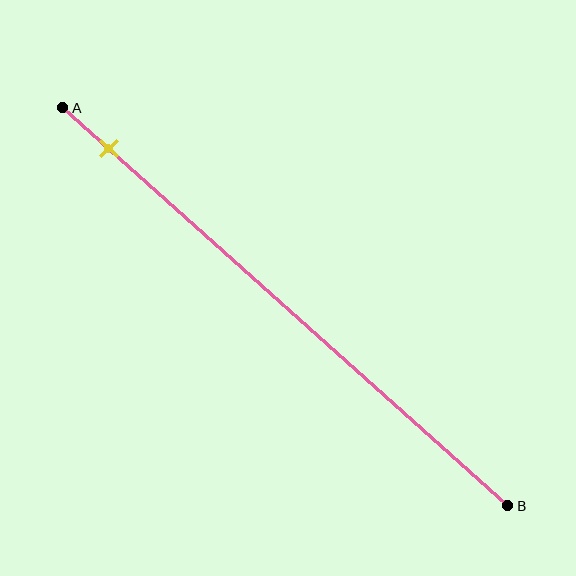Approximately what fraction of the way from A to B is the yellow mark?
The yellow mark is approximately 10% of the way from A to B.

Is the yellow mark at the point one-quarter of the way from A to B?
No, the mark is at about 10% from A, not at the 25% one-quarter point.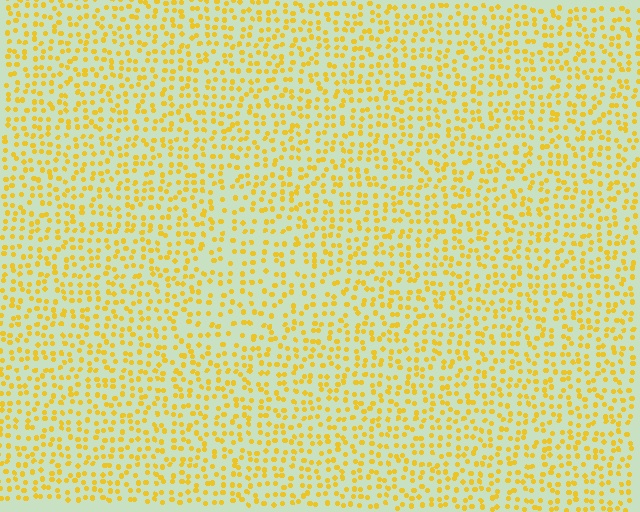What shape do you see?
I see a triangle.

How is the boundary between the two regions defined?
The boundary is defined by a change in element density (approximately 1.4x ratio). All elements are the same color, size, and shape.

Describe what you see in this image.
The image contains small yellow elements arranged at two different densities. A triangle-shaped region is visible where the elements are less densely packed than the surrounding area.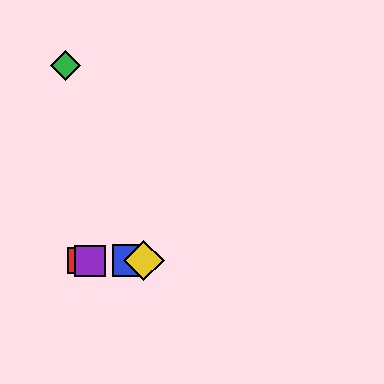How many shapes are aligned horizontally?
4 shapes (the red square, the blue square, the yellow diamond, the purple square) are aligned horizontally.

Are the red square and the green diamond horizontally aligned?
No, the red square is at y≈261 and the green diamond is at y≈66.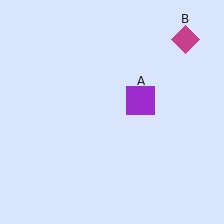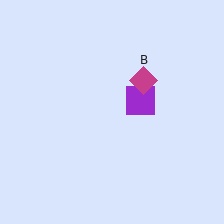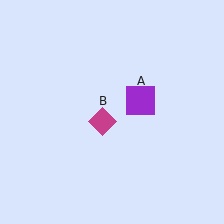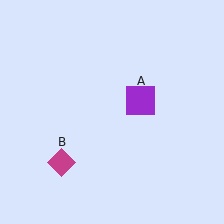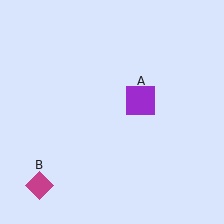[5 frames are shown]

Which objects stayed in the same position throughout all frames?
Purple square (object A) remained stationary.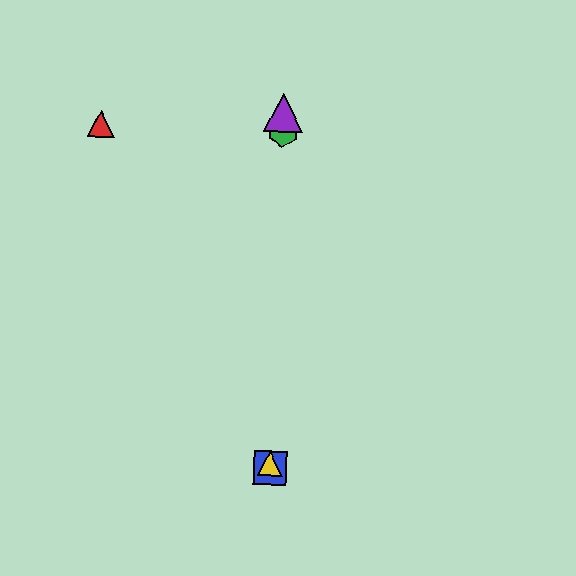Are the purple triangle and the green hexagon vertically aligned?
Yes, both are at x≈284.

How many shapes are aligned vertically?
4 shapes (the blue square, the green hexagon, the yellow triangle, the purple triangle) are aligned vertically.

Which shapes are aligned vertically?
The blue square, the green hexagon, the yellow triangle, the purple triangle are aligned vertically.